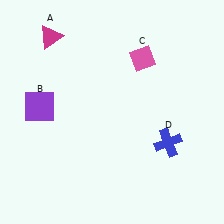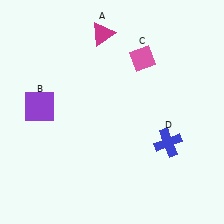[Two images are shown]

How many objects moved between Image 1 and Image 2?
1 object moved between the two images.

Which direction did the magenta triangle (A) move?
The magenta triangle (A) moved right.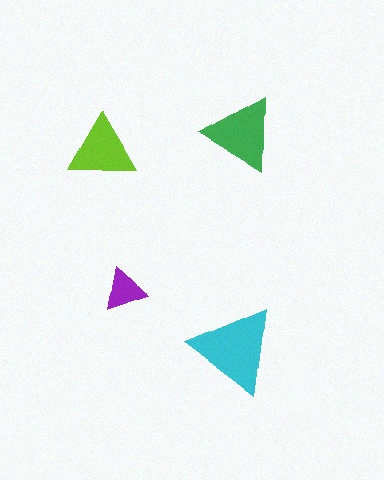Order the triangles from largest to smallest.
the cyan one, the green one, the lime one, the purple one.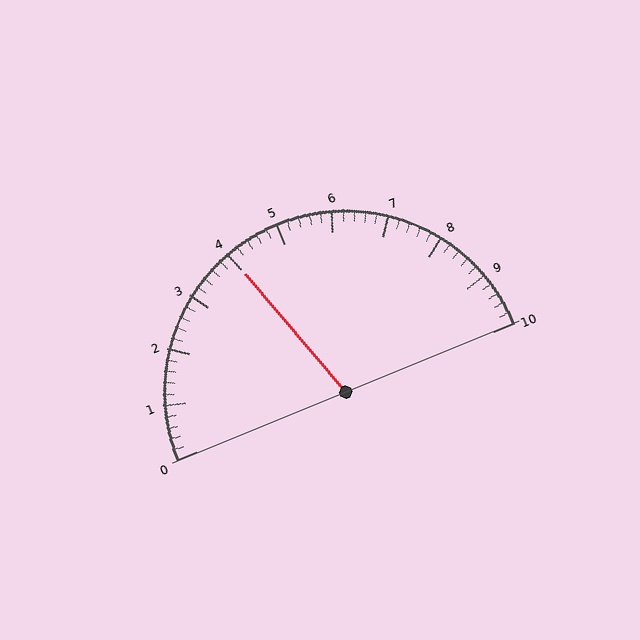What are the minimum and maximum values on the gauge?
The gauge ranges from 0 to 10.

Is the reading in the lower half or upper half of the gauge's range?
The reading is in the lower half of the range (0 to 10).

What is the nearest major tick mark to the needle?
The nearest major tick mark is 4.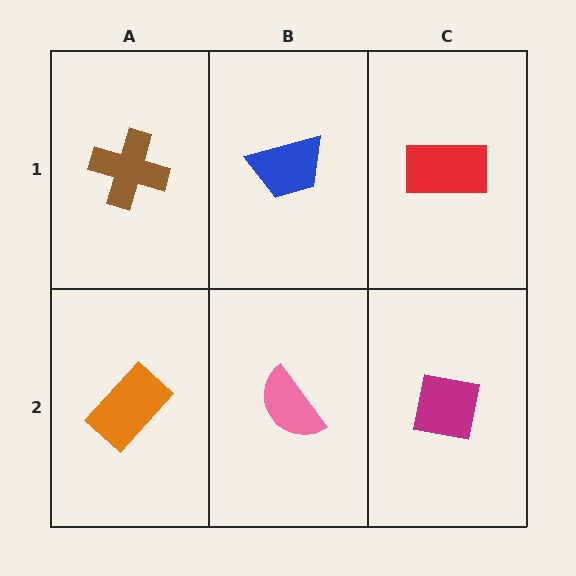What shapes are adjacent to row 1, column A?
An orange rectangle (row 2, column A), a blue trapezoid (row 1, column B).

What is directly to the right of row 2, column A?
A pink semicircle.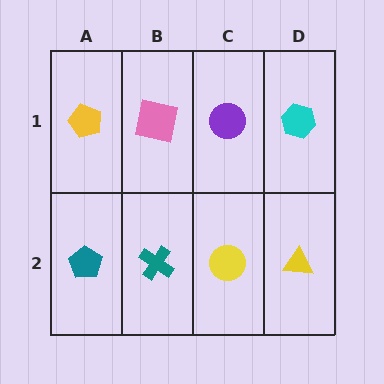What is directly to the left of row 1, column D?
A purple circle.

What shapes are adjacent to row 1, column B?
A teal cross (row 2, column B), a yellow pentagon (row 1, column A), a purple circle (row 1, column C).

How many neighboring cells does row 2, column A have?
2.